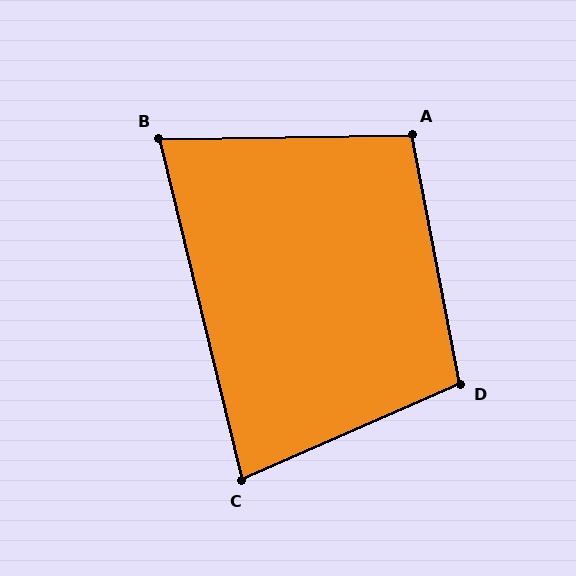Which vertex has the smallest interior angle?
B, at approximately 77 degrees.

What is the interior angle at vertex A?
Approximately 100 degrees (obtuse).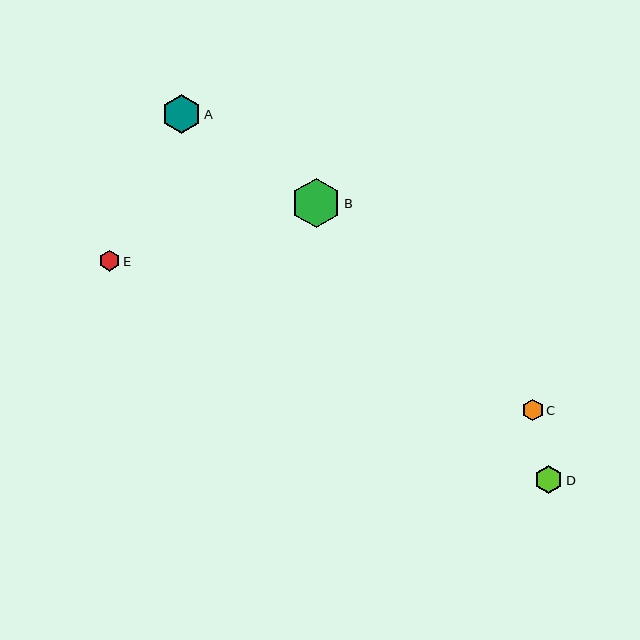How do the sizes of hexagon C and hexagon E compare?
Hexagon C and hexagon E are approximately the same size.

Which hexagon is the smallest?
Hexagon E is the smallest with a size of approximately 21 pixels.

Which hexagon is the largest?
Hexagon B is the largest with a size of approximately 50 pixels.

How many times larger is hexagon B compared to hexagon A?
Hexagon B is approximately 1.3 times the size of hexagon A.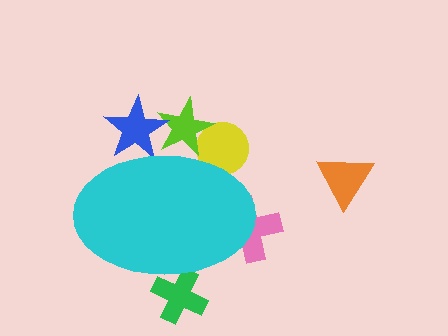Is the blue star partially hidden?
Yes, the blue star is partially hidden behind the cyan ellipse.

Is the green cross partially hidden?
Yes, the green cross is partially hidden behind the cyan ellipse.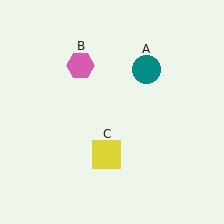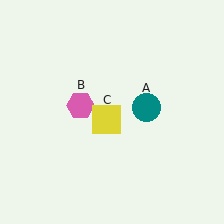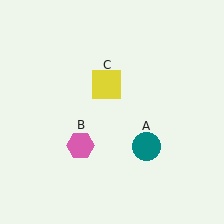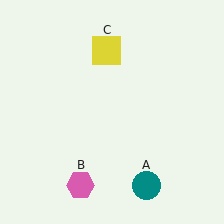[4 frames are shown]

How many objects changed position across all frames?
3 objects changed position: teal circle (object A), pink hexagon (object B), yellow square (object C).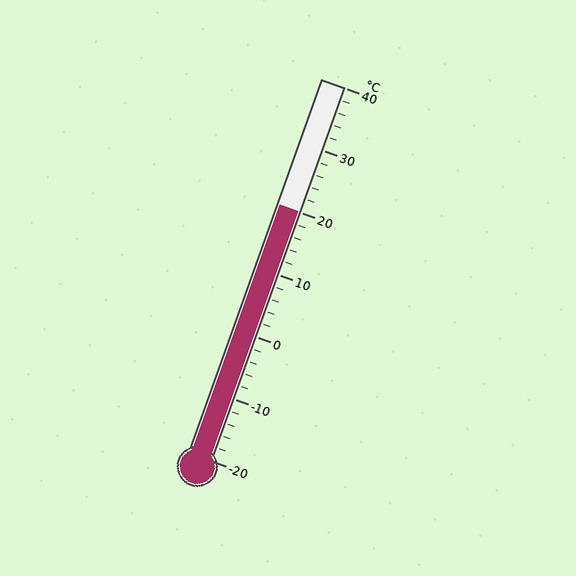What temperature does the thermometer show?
The thermometer shows approximately 20°C.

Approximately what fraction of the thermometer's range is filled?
The thermometer is filled to approximately 65% of its range.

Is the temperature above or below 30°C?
The temperature is below 30°C.